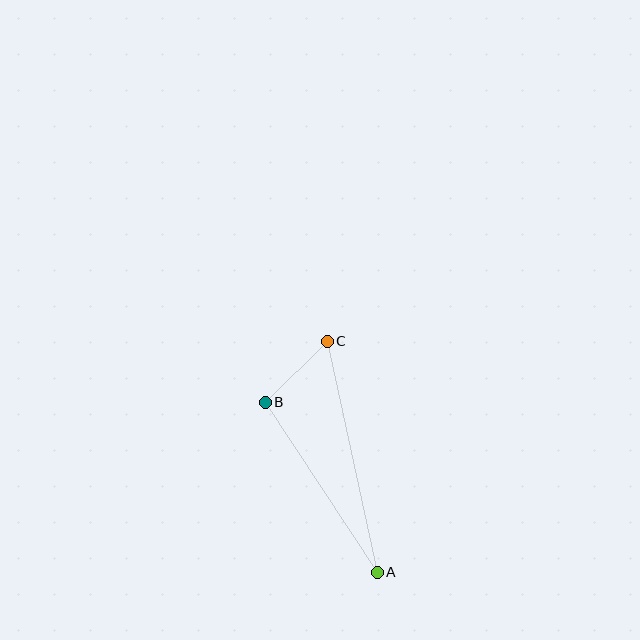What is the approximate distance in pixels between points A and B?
The distance between A and B is approximately 204 pixels.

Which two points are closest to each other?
Points B and C are closest to each other.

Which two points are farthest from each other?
Points A and C are farthest from each other.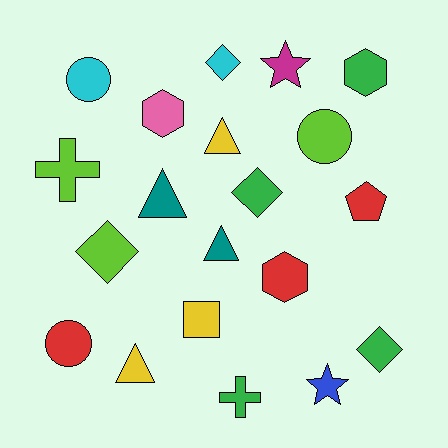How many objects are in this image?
There are 20 objects.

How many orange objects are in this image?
There are no orange objects.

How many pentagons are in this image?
There is 1 pentagon.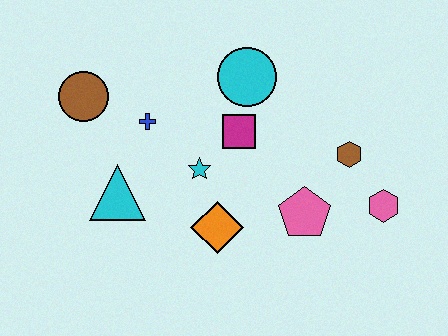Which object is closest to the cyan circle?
The magenta square is closest to the cyan circle.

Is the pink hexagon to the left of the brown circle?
No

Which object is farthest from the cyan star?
The pink hexagon is farthest from the cyan star.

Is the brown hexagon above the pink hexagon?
Yes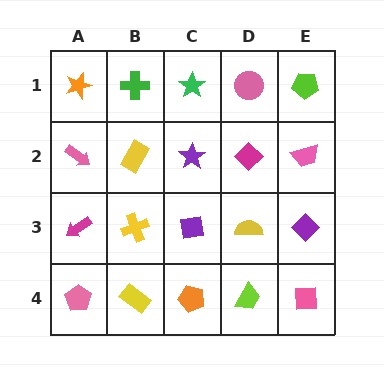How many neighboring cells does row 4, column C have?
3.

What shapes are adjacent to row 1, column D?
A magenta diamond (row 2, column D), a green star (row 1, column C), a lime pentagon (row 1, column E).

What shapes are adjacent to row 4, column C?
A purple square (row 3, column C), a yellow rectangle (row 4, column B), a lime trapezoid (row 4, column D).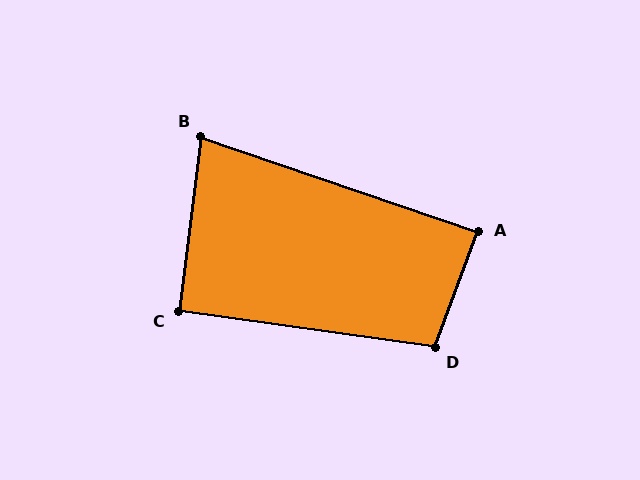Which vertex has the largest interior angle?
D, at approximately 102 degrees.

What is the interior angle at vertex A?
Approximately 89 degrees (approximately right).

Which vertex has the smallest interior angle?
B, at approximately 78 degrees.